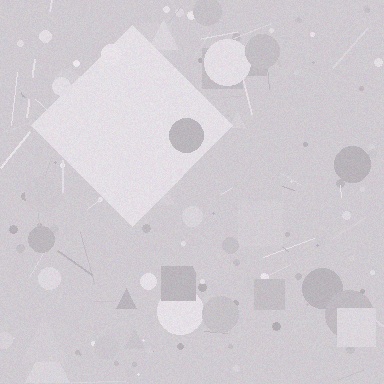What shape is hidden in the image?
A diamond is hidden in the image.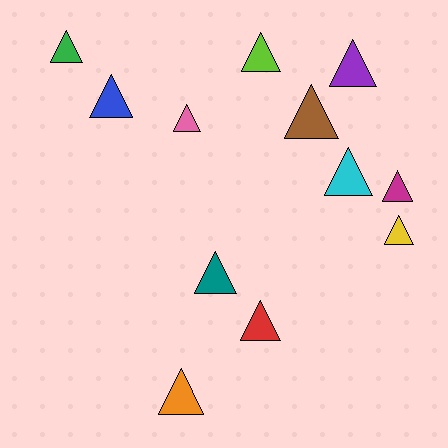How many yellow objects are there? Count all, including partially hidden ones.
There is 1 yellow object.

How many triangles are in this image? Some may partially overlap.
There are 12 triangles.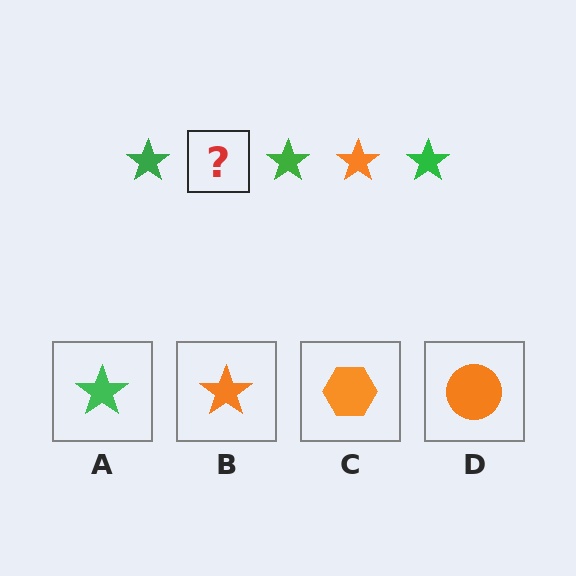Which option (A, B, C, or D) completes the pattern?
B.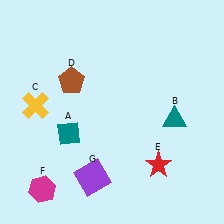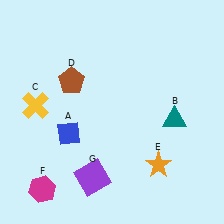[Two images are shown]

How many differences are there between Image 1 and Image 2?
There are 2 differences between the two images.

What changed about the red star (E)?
In Image 1, E is red. In Image 2, it changed to orange.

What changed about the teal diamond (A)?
In Image 1, A is teal. In Image 2, it changed to blue.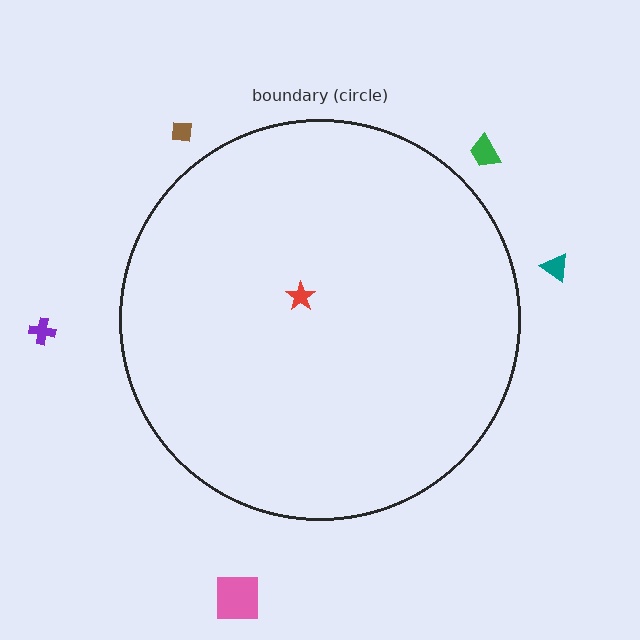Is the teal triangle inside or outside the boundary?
Outside.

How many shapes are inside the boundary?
1 inside, 5 outside.